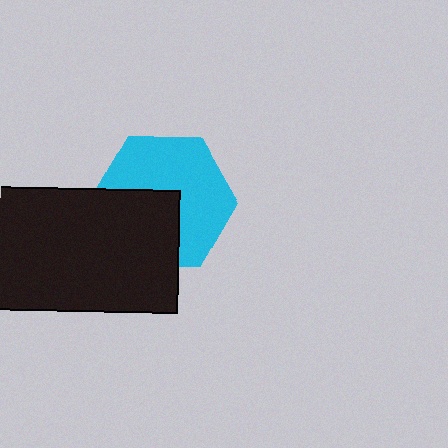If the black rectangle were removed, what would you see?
You would see the complete cyan hexagon.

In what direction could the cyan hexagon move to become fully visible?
The cyan hexagon could move toward the upper-right. That would shift it out from behind the black rectangle entirely.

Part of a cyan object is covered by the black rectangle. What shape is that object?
It is a hexagon.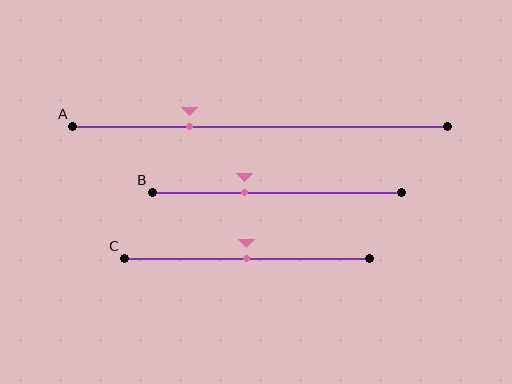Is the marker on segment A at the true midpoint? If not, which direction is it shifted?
No, the marker on segment A is shifted to the left by about 19% of the segment length.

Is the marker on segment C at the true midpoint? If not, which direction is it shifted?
Yes, the marker on segment C is at the true midpoint.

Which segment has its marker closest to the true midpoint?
Segment C has its marker closest to the true midpoint.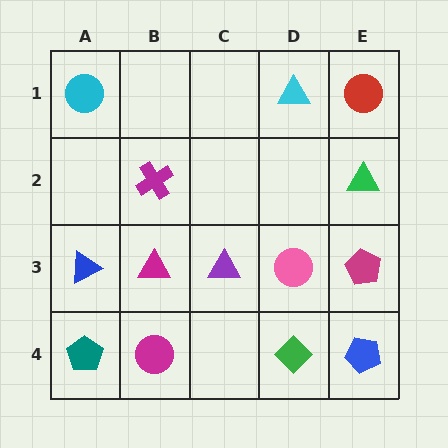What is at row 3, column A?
A blue triangle.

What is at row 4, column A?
A teal pentagon.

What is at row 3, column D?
A pink circle.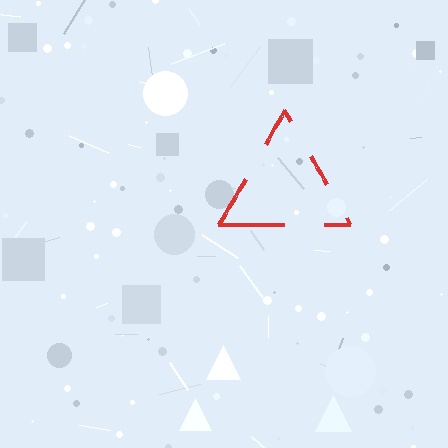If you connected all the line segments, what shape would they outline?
They would outline a triangle.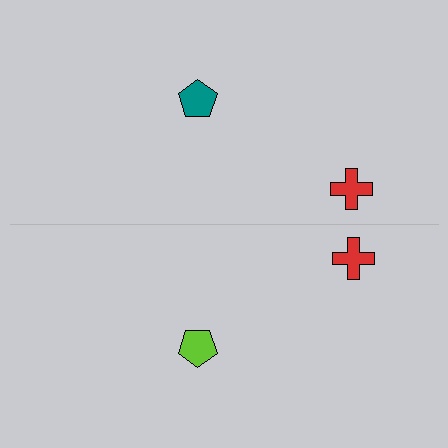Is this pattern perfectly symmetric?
No, the pattern is not perfectly symmetric. The lime pentagon on the bottom side breaks the symmetry — its mirror counterpart is teal.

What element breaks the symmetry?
The lime pentagon on the bottom side breaks the symmetry — its mirror counterpart is teal.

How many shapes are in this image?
There are 4 shapes in this image.